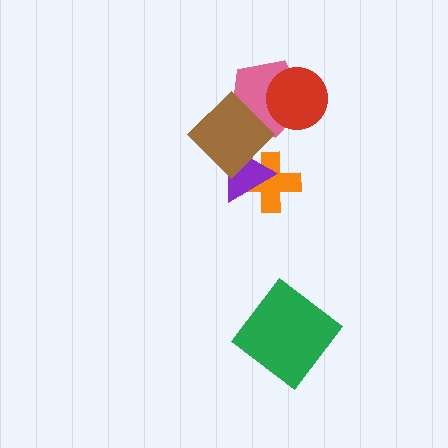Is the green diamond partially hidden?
No, no other shape covers it.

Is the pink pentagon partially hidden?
Yes, it is partially covered by another shape.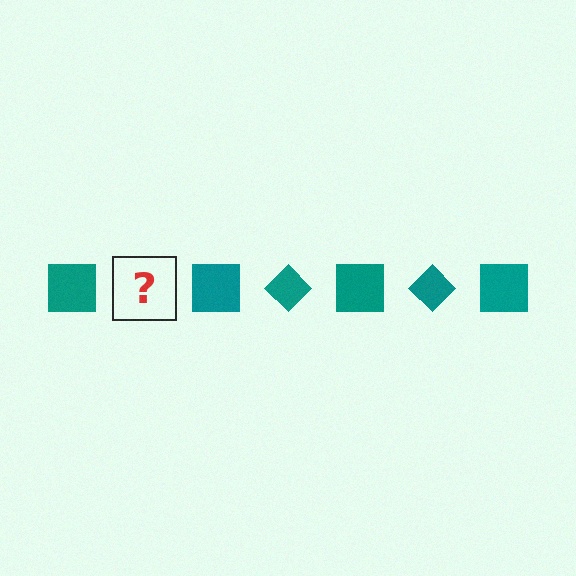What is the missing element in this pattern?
The missing element is a teal diamond.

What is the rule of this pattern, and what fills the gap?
The rule is that the pattern cycles through square, diamond shapes in teal. The gap should be filled with a teal diamond.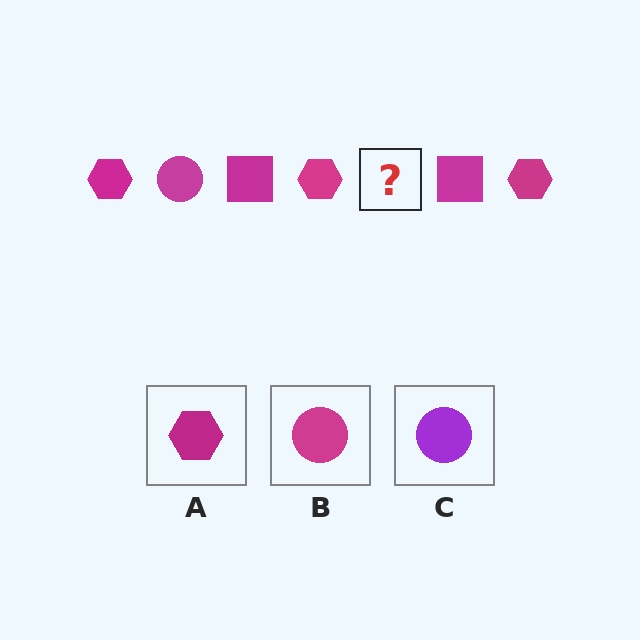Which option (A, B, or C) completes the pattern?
B.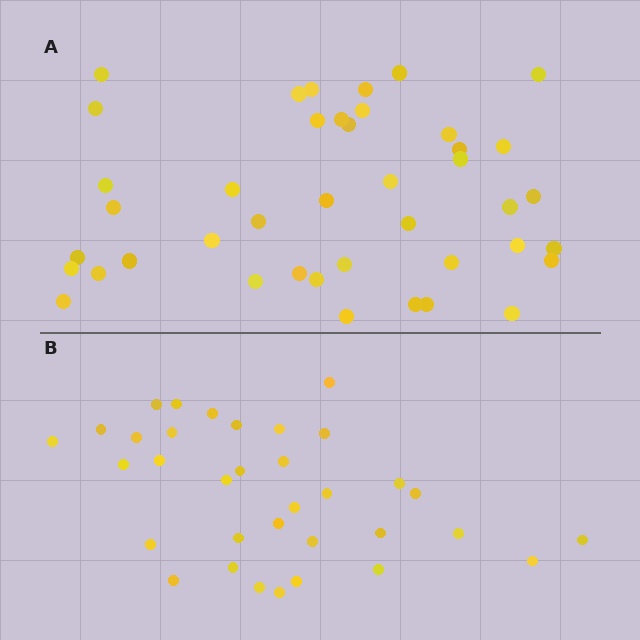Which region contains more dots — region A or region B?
Region A (the top region) has more dots.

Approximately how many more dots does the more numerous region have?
Region A has roughly 8 or so more dots than region B.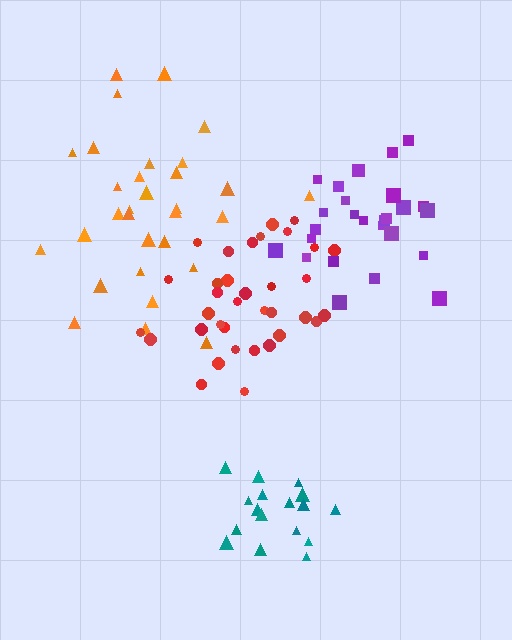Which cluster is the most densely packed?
Teal.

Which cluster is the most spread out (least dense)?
Orange.